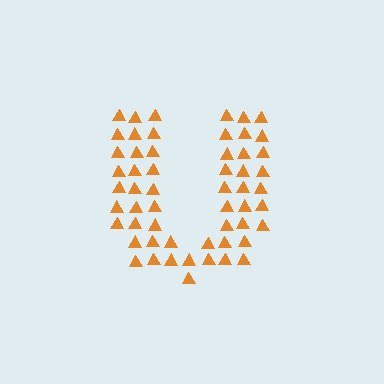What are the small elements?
The small elements are triangles.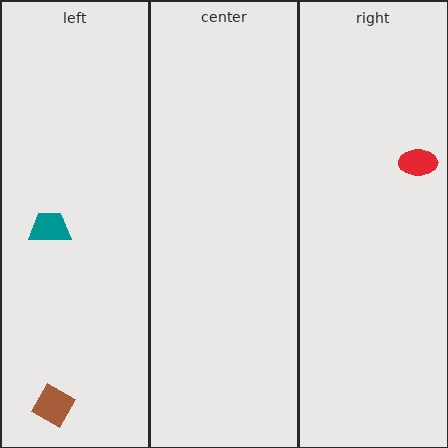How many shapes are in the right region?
1.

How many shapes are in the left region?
2.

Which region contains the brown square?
The left region.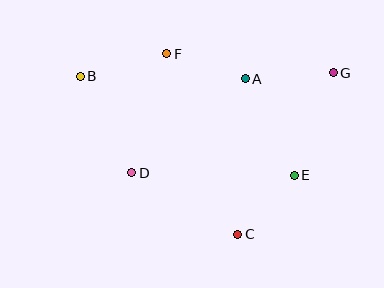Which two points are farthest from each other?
Points B and G are farthest from each other.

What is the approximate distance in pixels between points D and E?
The distance between D and E is approximately 162 pixels.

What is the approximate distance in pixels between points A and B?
The distance between A and B is approximately 165 pixels.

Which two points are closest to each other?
Points C and E are closest to each other.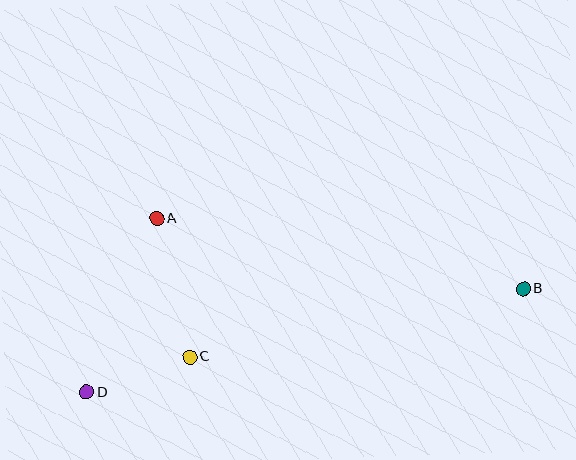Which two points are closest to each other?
Points C and D are closest to each other.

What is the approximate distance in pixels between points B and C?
The distance between B and C is approximately 340 pixels.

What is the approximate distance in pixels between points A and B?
The distance between A and B is approximately 373 pixels.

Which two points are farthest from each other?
Points B and D are farthest from each other.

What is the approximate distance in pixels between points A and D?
The distance between A and D is approximately 187 pixels.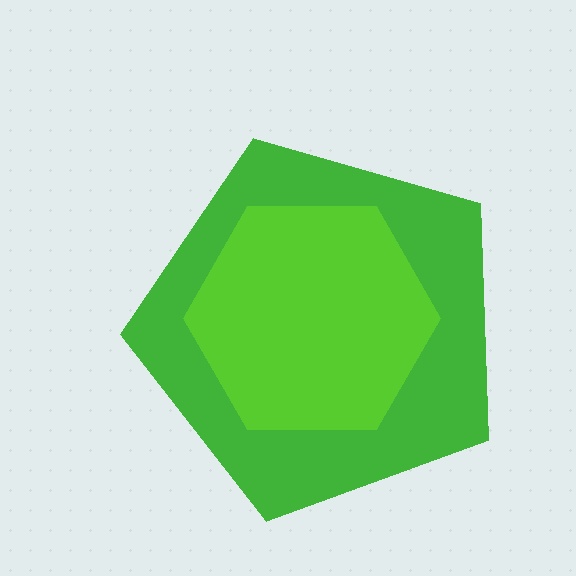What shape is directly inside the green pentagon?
The lime hexagon.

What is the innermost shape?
The lime hexagon.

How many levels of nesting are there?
2.